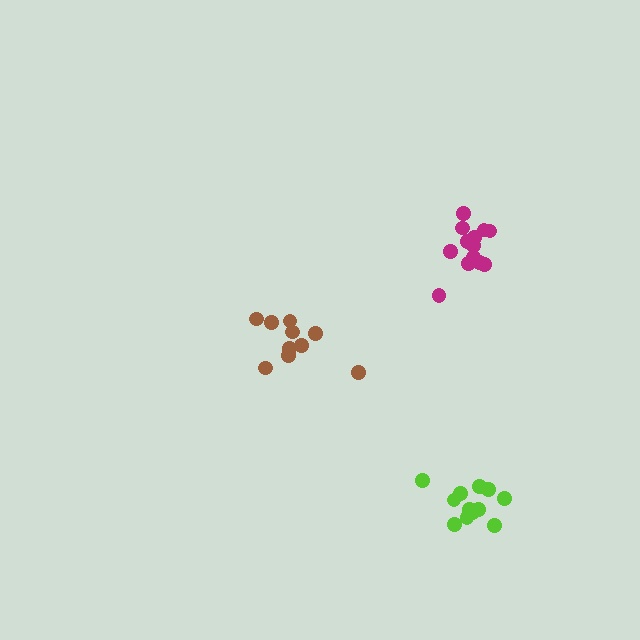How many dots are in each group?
Group 1: 14 dots, Group 2: 10 dots, Group 3: 12 dots (36 total).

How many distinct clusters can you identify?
There are 3 distinct clusters.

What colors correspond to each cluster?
The clusters are colored: magenta, brown, lime.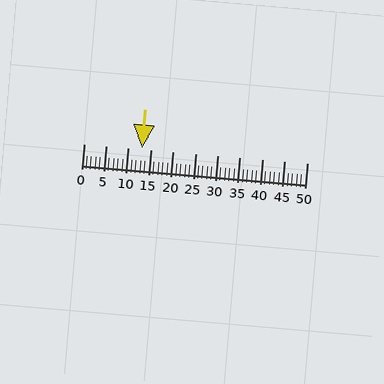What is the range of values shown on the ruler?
The ruler shows values from 0 to 50.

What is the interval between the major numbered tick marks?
The major tick marks are spaced 5 units apart.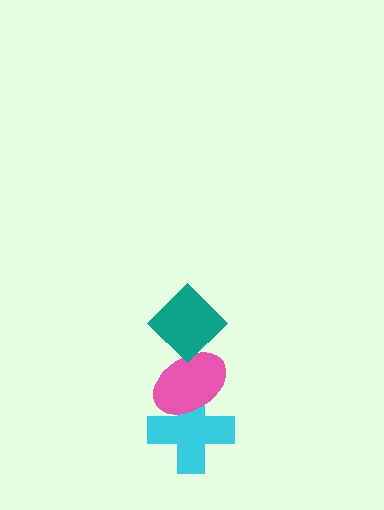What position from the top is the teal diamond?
The teal diamond is 1st from the top.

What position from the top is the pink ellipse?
The pink ellipse is 2nd from the top.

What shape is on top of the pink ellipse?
The teal diamond is on top of the pink ellipse.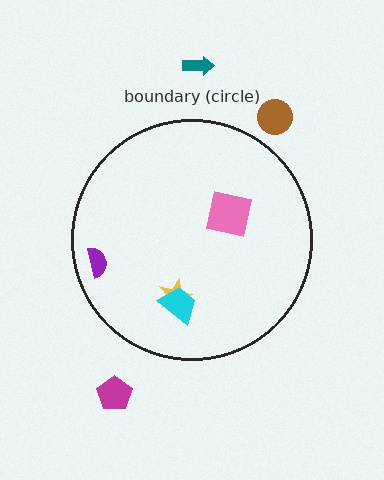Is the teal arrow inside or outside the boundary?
Outside.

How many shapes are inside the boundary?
4 inside, 3 outside.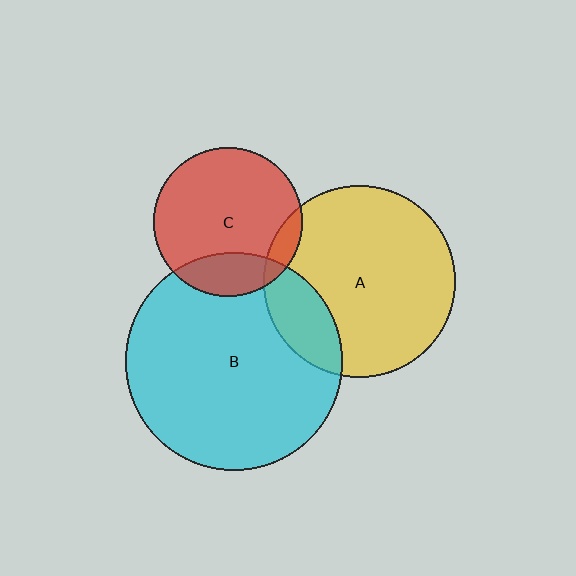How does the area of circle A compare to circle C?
Approximately 1.7 times.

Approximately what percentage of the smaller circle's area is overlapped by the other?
Approximately 20%.